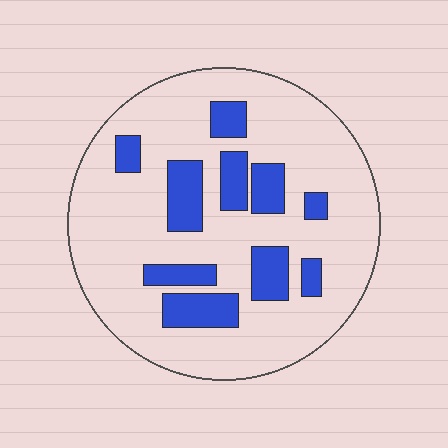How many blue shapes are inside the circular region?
10.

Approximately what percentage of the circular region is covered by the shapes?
Approximately 20%.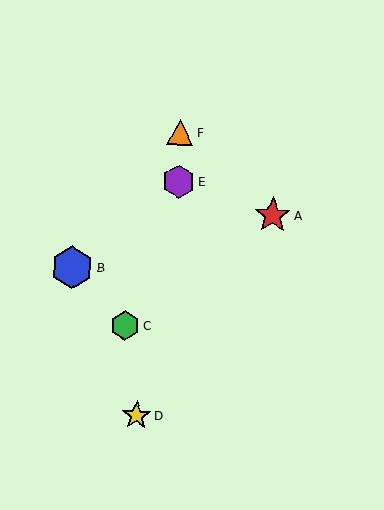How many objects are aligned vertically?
2 objects (E, F) are aligned vertically.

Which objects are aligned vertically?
Objects E, F are aligned vertically.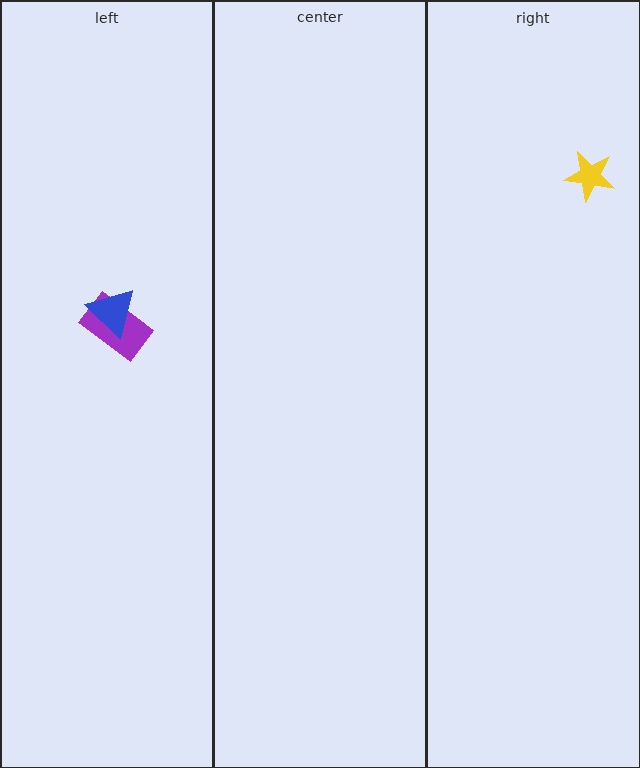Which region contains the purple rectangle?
The left region.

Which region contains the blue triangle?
The left region.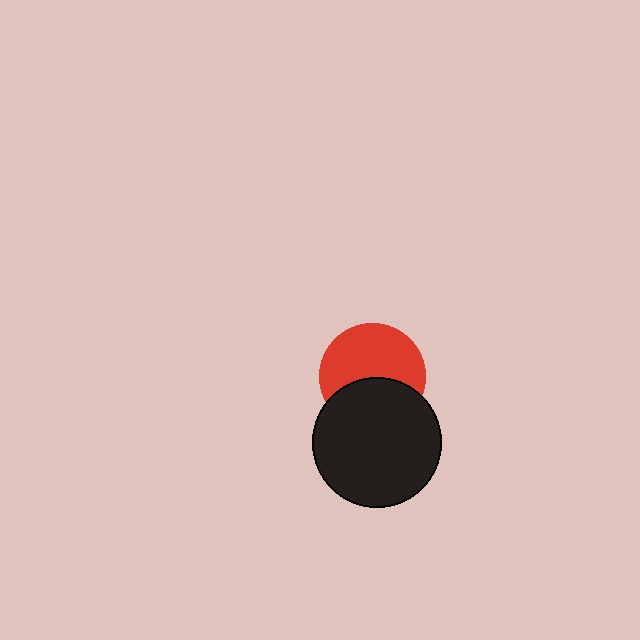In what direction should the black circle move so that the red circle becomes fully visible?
The black circle should move down. That is the shortest direction to clear the overlap and leave the red circle fully visible.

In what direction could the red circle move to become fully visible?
The red circle could move up. That would shift it out from behind the black circle entirely.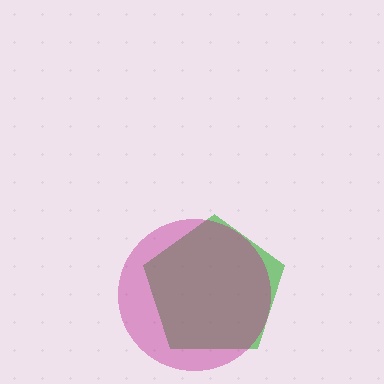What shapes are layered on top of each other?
The layered shapes are: a green pentagon, a magenta circle.